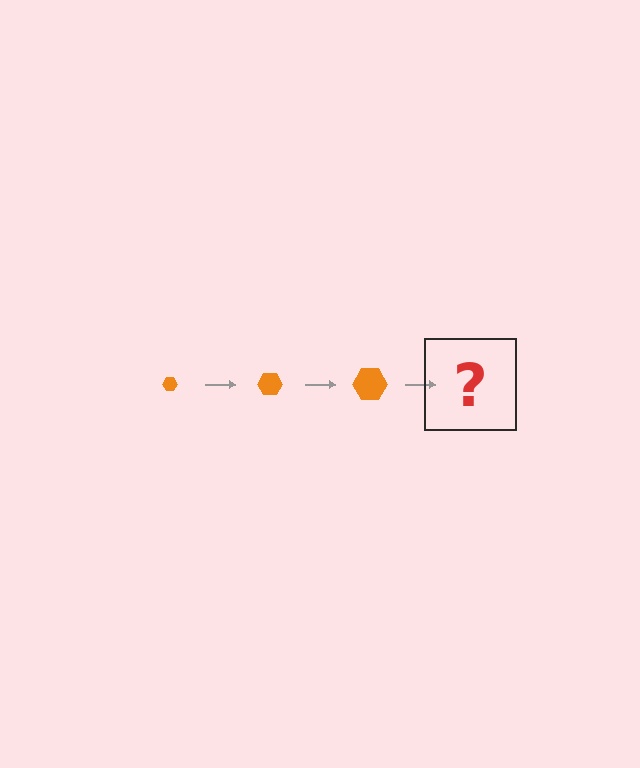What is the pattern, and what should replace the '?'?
The pattern is that the hexagon gets progressively larger each step. The '?' should be an orange hexagon, larger than the previous one.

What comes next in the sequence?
The next element should be an orange hexagon, larger than the previous one.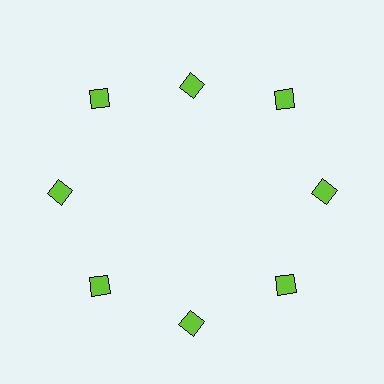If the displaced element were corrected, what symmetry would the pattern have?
It would have 8-fold rotational symmetry — the pattern would map onto itself every 45 degrees.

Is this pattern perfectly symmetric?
No. The 8 lime diamonds are arranged in a ring, but one element near the 12 o'clock position is pulled inward toward the center, breaking the 8-fold rotational symmetry.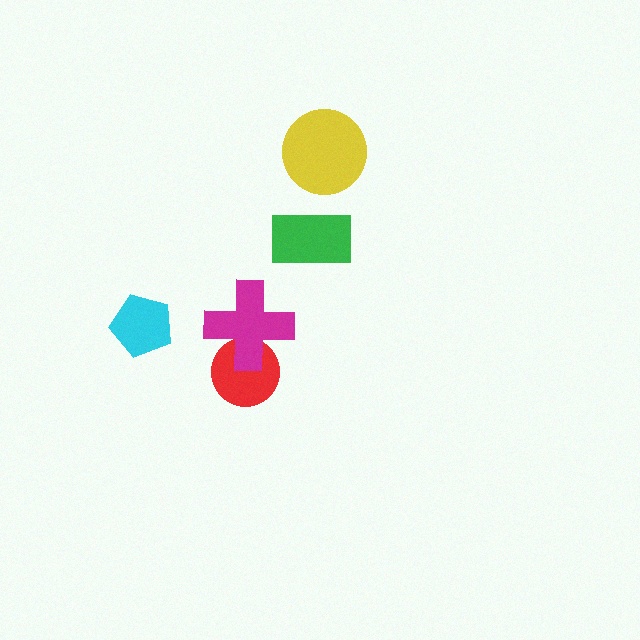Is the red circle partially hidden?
Yes, it is partially covered by another shape.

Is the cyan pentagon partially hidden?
No, no other shape covers it.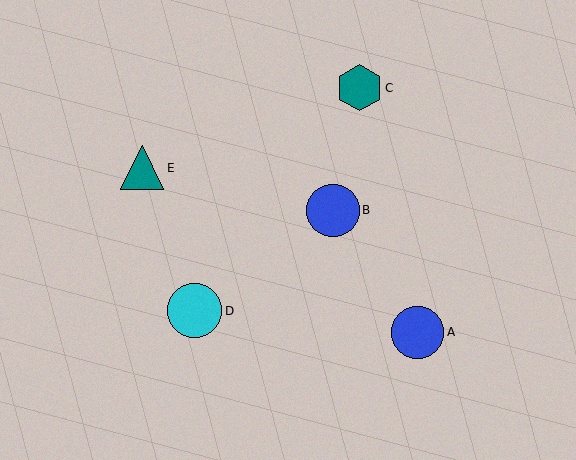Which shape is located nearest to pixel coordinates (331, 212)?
The blue circle (labeled B) at (333, 210) is nearest to that location.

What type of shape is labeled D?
Shape D is a cyan circle.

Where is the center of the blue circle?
The center of the blue circle is at (418, 332).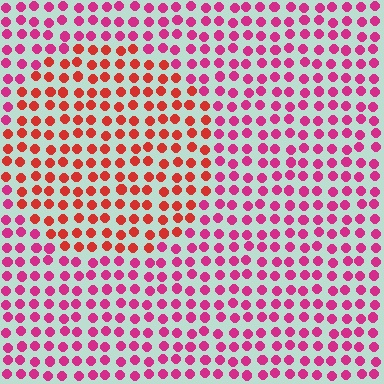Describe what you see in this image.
The image is filled with small magenta elements in a uniform arrangement. A circle-shaped region is visible where the elements are tinted to a slightly different hue, forming a subtle color boundary.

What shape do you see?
I see a circle.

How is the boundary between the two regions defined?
The boundary is defined purely by a slight shift in hue (about 35 degrees). Spacing, size, and orientation are identical on both sides.